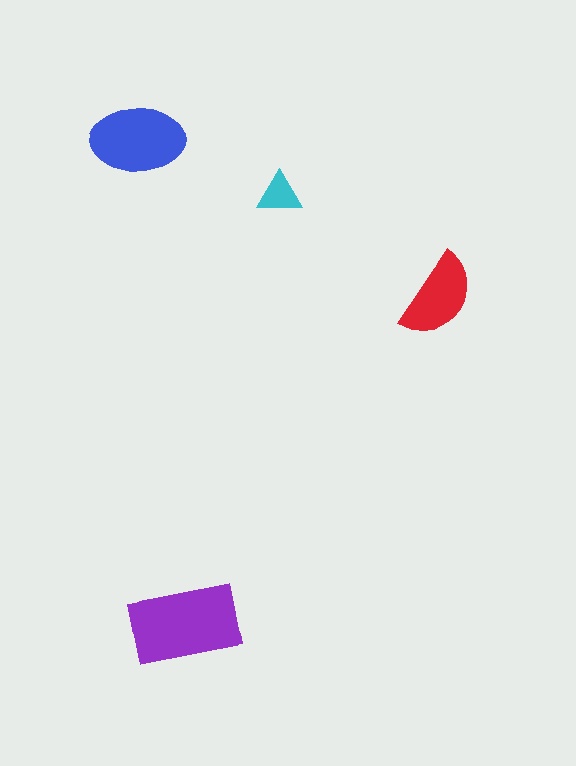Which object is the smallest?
The cyan triangle.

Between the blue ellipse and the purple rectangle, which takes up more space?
The purple rectangle.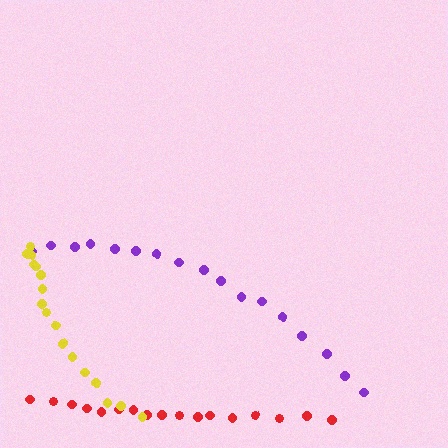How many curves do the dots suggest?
There are 3 distinct paths.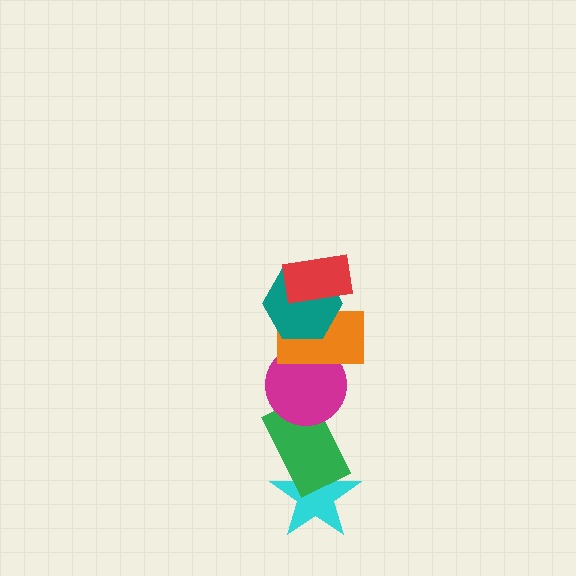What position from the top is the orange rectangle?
The orange rectangle is 3rd from the top.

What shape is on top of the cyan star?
The green rectangle is on top of the cyan star.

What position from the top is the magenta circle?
The magenta circle is 4th from the top.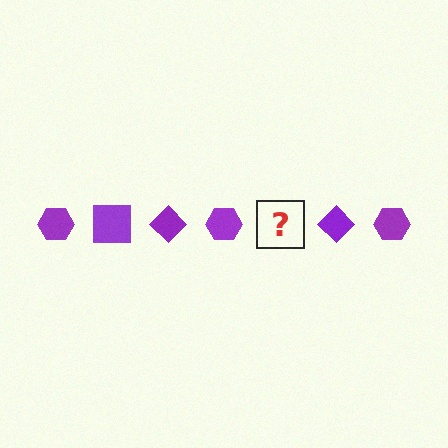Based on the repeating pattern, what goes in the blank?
The blank should be a purple square.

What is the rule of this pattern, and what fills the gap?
The rule is that the pattern cycles through hexagon, square, diamond shapes in purple. The gap should be filled with a purple square.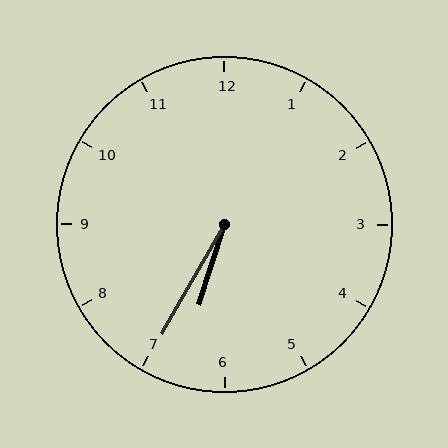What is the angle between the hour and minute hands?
Approximately 12 degrees.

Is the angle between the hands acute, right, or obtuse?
It is acute.